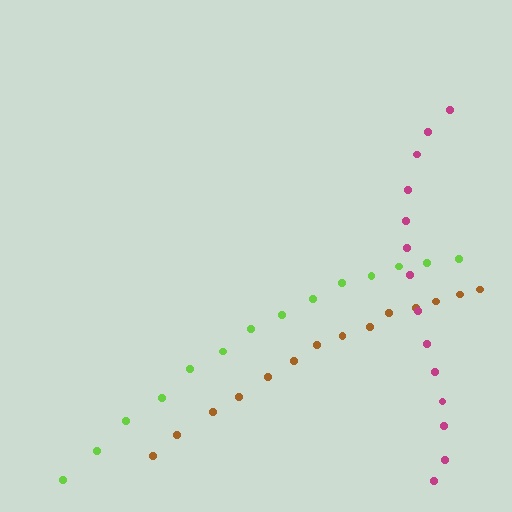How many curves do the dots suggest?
There are 3 distinct paths.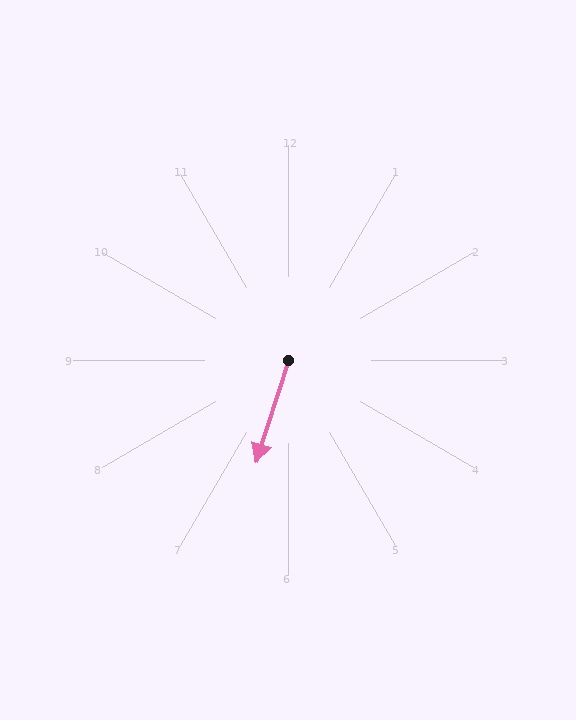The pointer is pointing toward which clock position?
Roughly 7 o'clock.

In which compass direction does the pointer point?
South.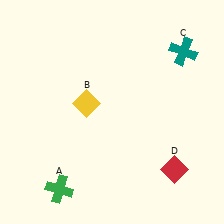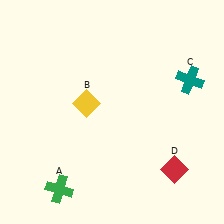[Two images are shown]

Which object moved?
The teal cross (C) moved down.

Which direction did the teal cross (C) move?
The teal cross (C) moved down.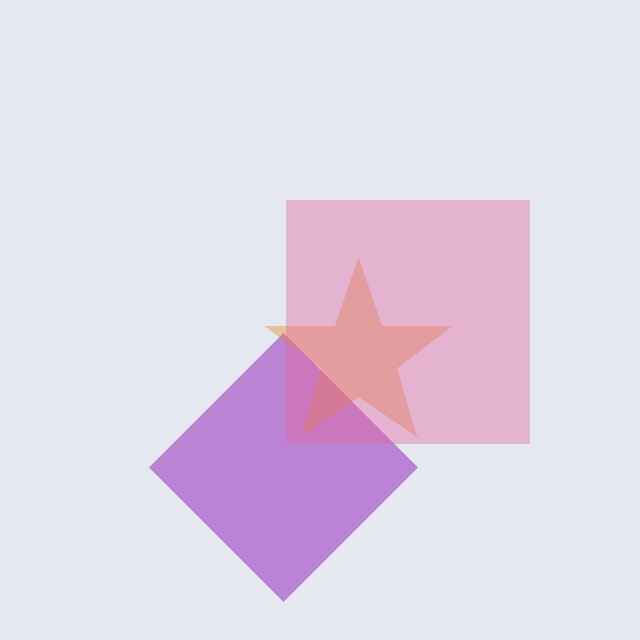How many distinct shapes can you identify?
There are 3 distinct shapes: a purple diamond, an orange star, a pink square.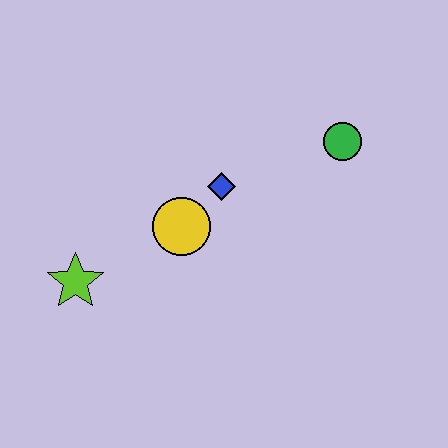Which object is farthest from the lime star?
The green circle is farthest from the lime star.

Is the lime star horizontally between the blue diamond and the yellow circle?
No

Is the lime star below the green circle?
Yes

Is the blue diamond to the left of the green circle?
Yes